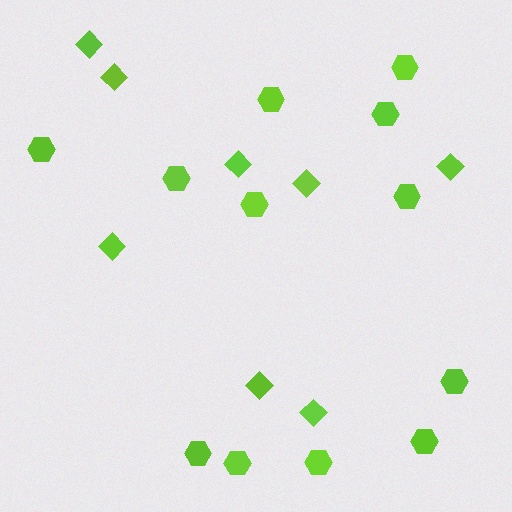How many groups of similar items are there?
There are 2 groups: one group of diamonds (8) and one group of hexagons (12).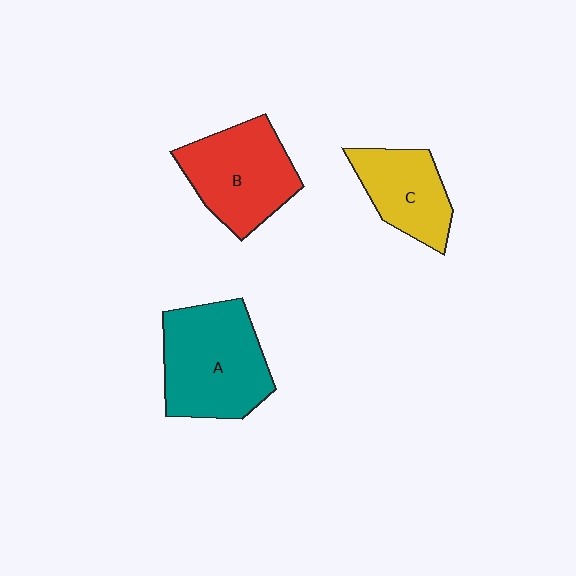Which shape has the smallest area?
Shape C (yellow).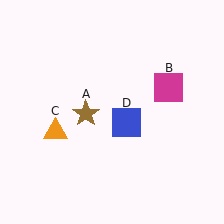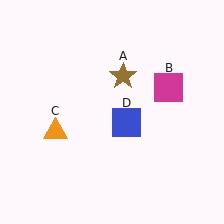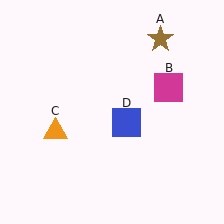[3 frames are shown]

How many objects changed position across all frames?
1 object changed position: brown star (object A).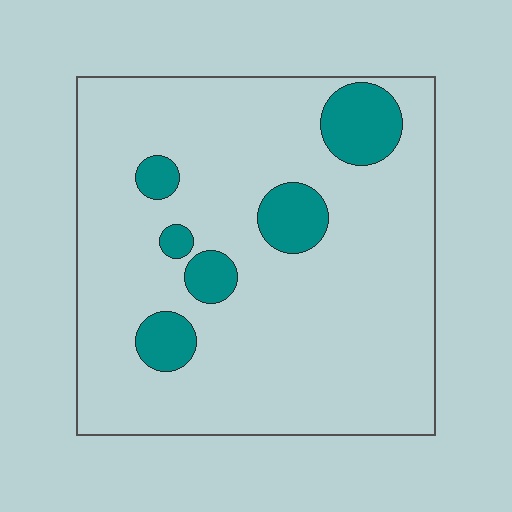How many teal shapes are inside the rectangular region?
6.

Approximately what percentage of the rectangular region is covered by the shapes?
Approximately 15%.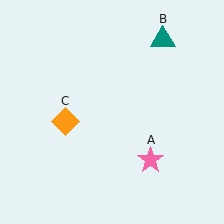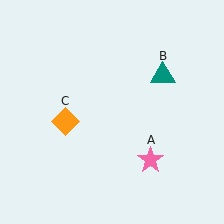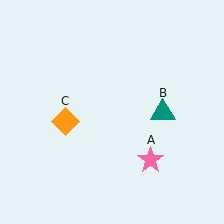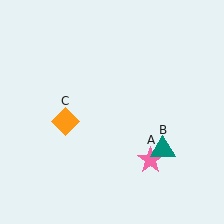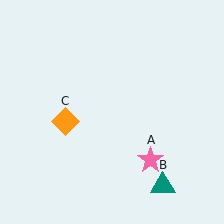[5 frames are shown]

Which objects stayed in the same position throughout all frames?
Pink star (object A) and orange diamond (object C) remained stationary.